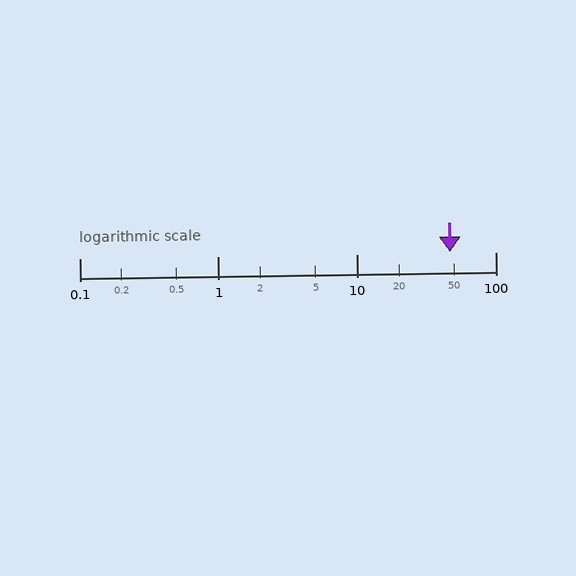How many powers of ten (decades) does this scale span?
The scale spans 3 decades, from 0.1 to 100.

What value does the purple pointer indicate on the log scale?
The pointer indicates approximately 47.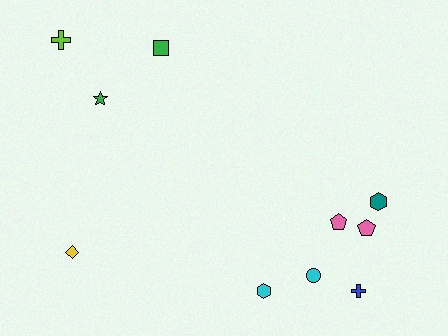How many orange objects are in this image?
There are no orange objects.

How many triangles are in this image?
There are no triangles.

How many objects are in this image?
There are 10 objects.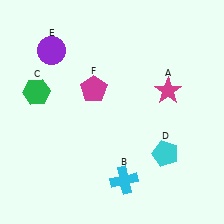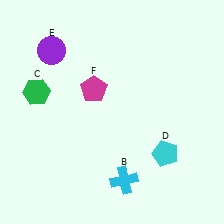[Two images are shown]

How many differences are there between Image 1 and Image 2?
There is 1 difference between the two images.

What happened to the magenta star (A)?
The magenta star (A) was removed in Image 2. It was in the top-right area of Image 1.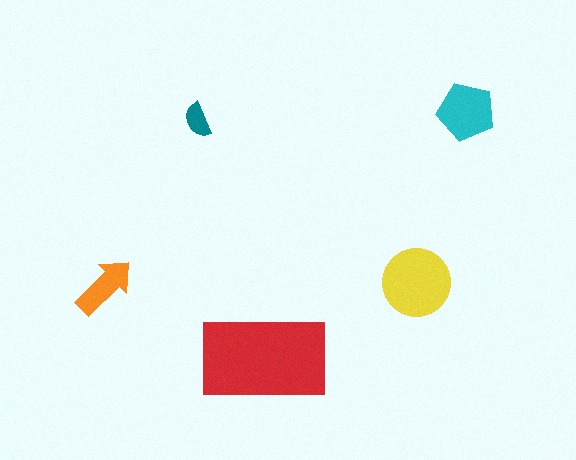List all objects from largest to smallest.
The red rectangle, the yellow circle, the cyan pentagon, the orange arrow, the teal semicircle.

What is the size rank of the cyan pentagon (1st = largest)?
3rd.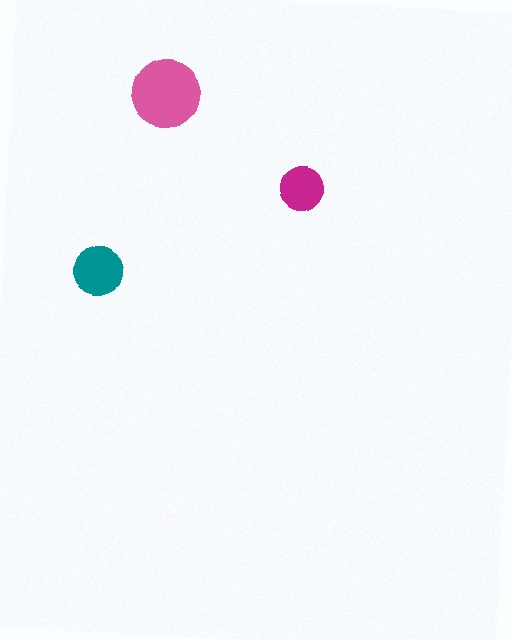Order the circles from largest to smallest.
the pink one, the teal one, the magenta one.